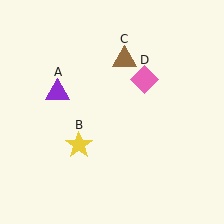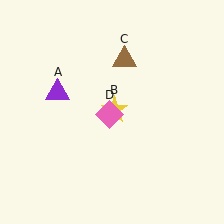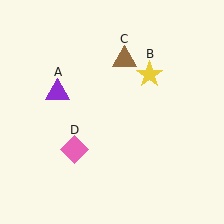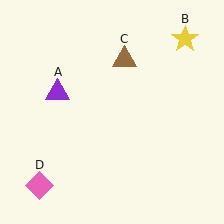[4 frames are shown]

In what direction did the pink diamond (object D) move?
The pink diamond (object D) moved down and to the left.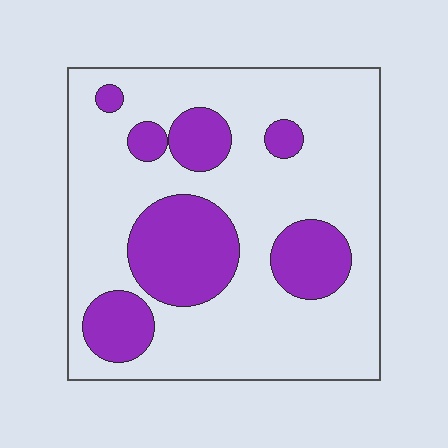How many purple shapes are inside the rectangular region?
7.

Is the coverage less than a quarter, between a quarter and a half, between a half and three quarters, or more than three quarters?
Between a quarter and a half.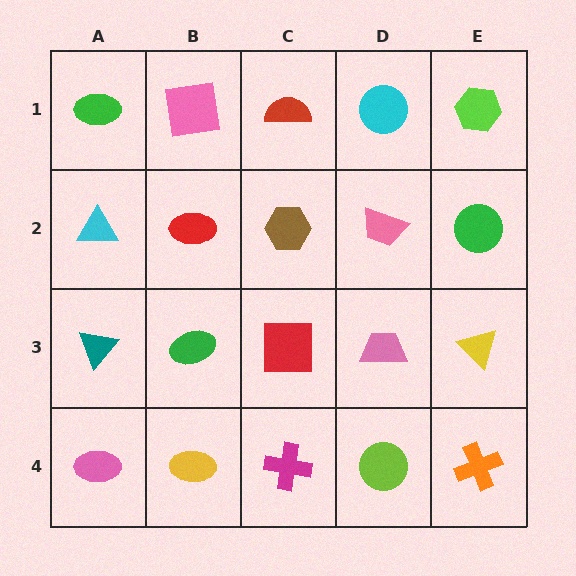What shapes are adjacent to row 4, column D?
A pink trapezoid (row 3, column D), a magenta cross (row 4, column C), an orange cross (row 4, column E).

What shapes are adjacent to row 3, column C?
A brown hexagon (row 2, column C), a magenta cross (row 4, column C), a green ellipse (row 3, column B), a pink trapezoid (row 3, column D).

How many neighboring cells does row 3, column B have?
4.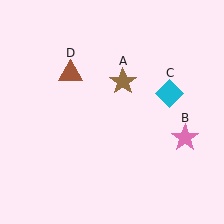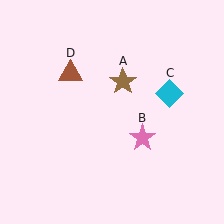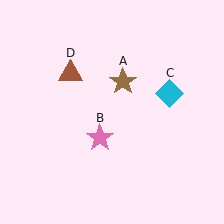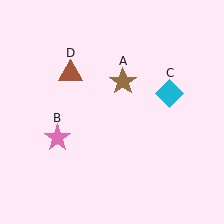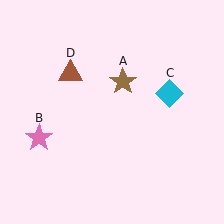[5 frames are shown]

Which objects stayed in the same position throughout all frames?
Brown star (object A) and cyan diamond (object C) and brown triangle (object D) remained stationary.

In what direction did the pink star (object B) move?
The pink star (object B) moved left.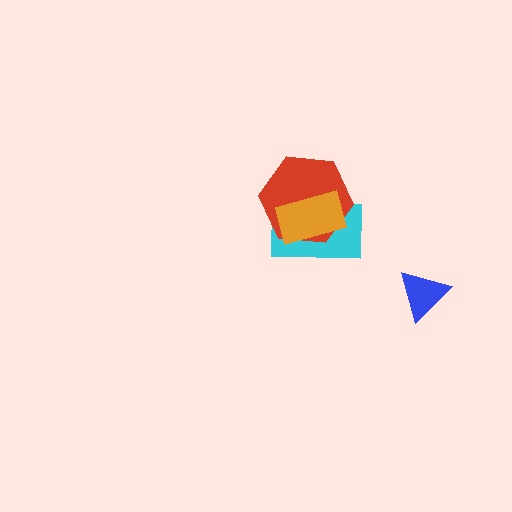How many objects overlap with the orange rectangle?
2 objects overlap with the orange rectangle.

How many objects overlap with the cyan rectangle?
2 objects overlap with the cyan rectangle.